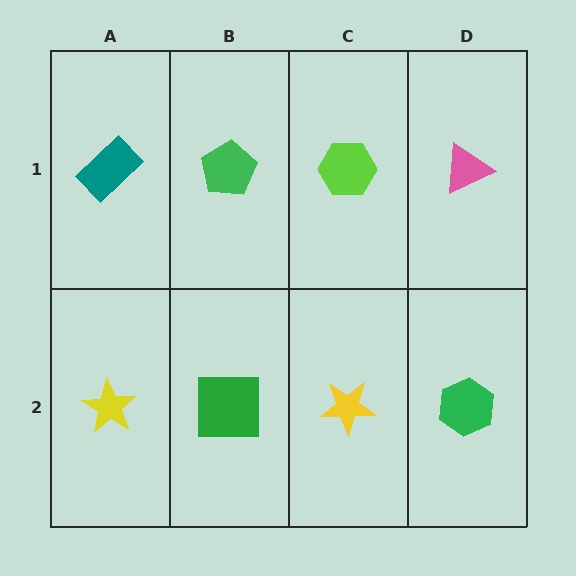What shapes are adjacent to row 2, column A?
A teal rectangle (row 1, column A), a green square (row 2, column B).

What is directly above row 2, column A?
A teal rectangle.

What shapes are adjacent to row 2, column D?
A pink triangle (row 1, column D), a yellow star (row 2, column C).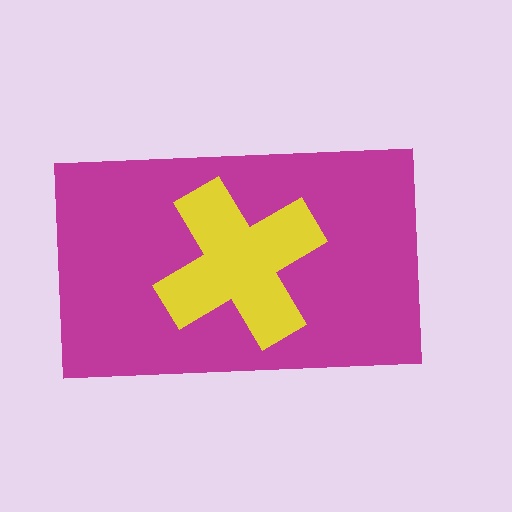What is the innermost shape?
The yellow cross.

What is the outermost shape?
The magenta rectangle.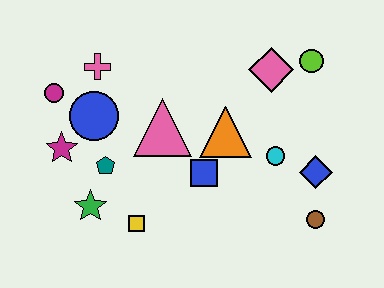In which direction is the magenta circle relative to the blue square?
The magenta circle is to the left of the blue square.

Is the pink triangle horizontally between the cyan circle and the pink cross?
Yes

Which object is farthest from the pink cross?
The brown circle is farthest from the pink cross.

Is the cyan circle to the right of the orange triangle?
Yes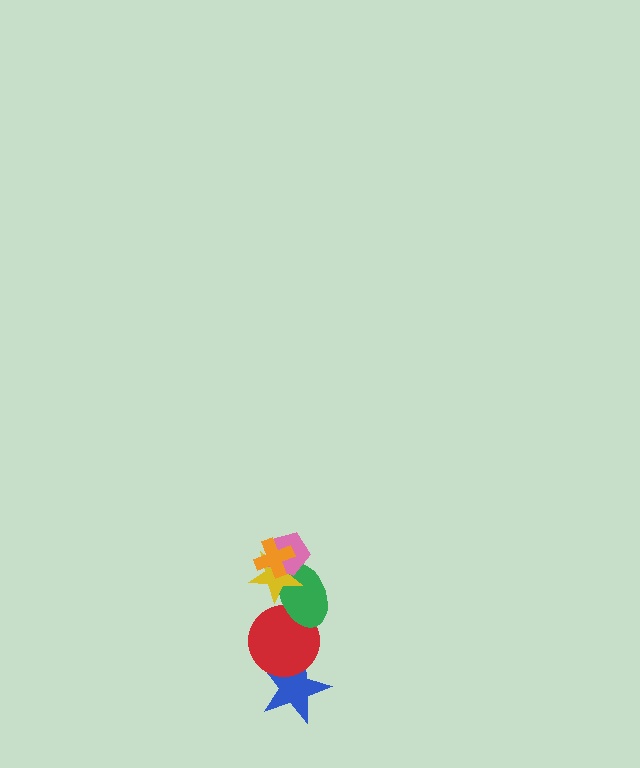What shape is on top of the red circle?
The green ellipse is on top of the red circle.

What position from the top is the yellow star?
The yellow star is 3rd from the top.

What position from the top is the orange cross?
The orange cross is 1st from the top.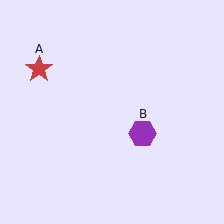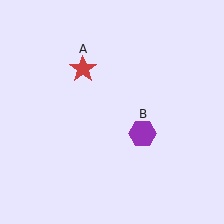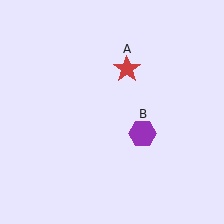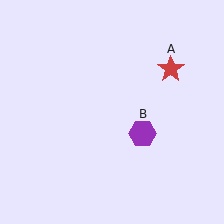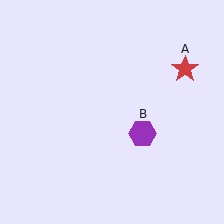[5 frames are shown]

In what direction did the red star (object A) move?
The red star (object A) moved right.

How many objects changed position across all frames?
1 object changed position: red star (object A).